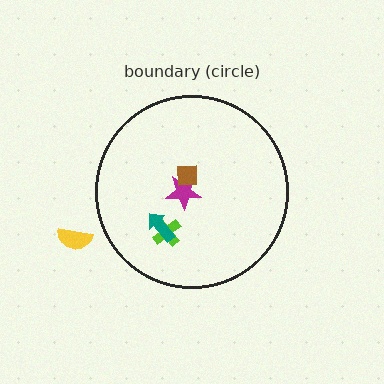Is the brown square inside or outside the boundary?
Inside.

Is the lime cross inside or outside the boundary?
Inside.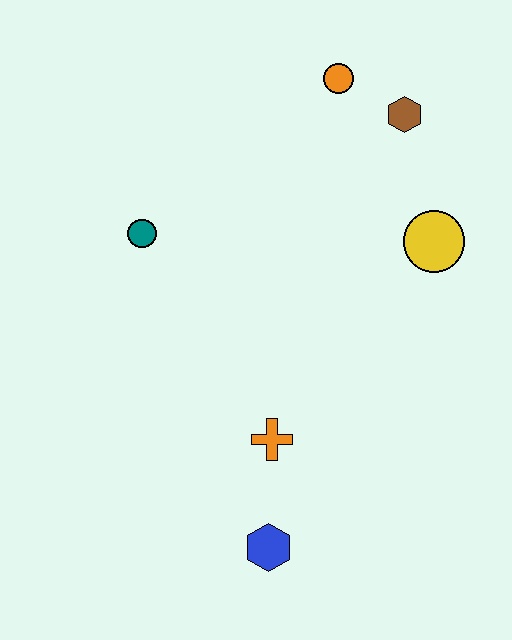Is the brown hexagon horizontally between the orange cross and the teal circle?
No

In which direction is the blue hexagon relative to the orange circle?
The blue hexagon is below the orange circle.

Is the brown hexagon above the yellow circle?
Yes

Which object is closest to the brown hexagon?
The orange circle is closest to the brown hexagon.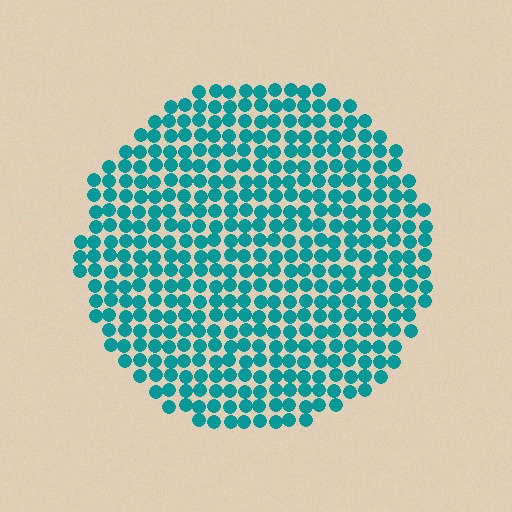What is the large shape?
The large shape is a circle.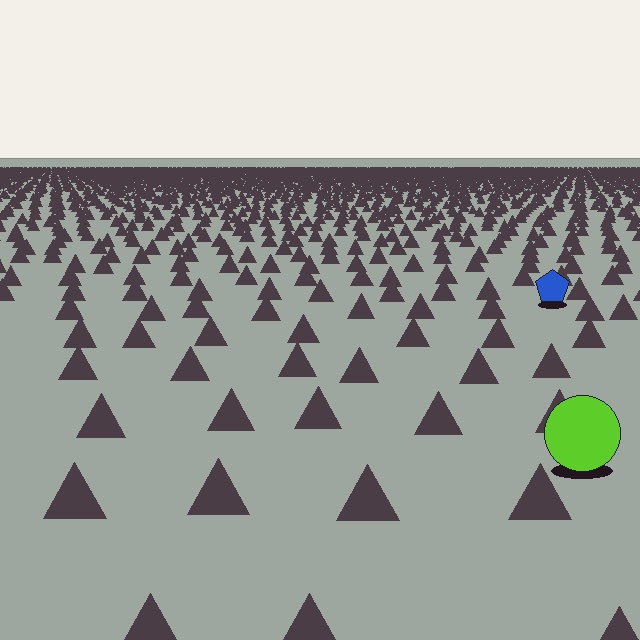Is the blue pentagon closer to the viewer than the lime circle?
No. The lime circle is closer — you can tell from the texture gradient: the ground texture is coarser near it.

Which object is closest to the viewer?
The lime circle is closest. The texture marks near it are larger and more spread out.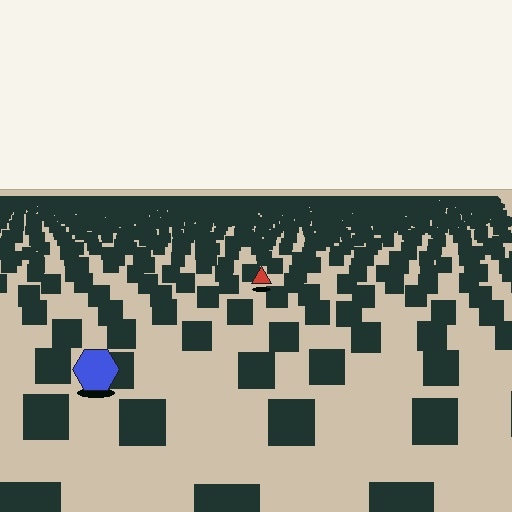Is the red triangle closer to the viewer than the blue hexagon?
No. The blue hexagon is closer — you can tell from the texture gradient: the ground texture is coarser near it.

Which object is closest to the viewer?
The blue hexagon is closest. The texture marks near it are larger and more spread out.